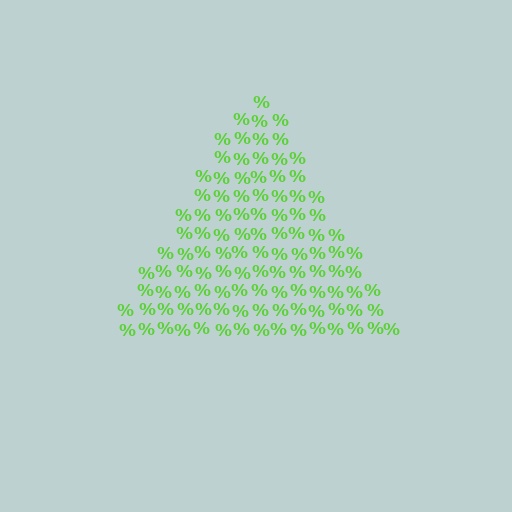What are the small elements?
The small elements are percent signs.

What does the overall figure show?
The overall figure shows a triangle.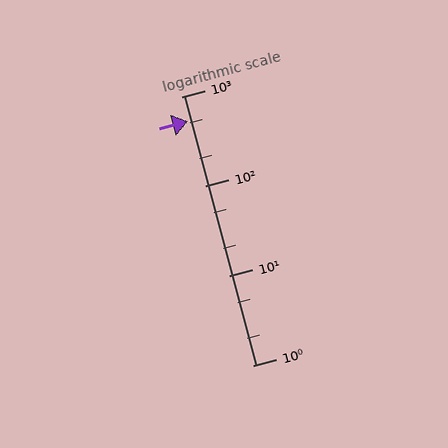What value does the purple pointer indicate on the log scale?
The pointer indicates approximately 530.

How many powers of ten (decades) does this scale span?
The scale spans 3 decades, from 1 to 1000.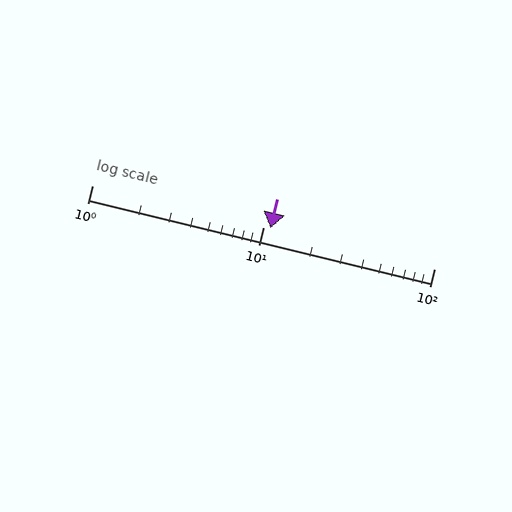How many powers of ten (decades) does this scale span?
The scale spans 2 decades, from 1 to 100.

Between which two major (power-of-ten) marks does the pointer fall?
The pointer is between 10 and 100.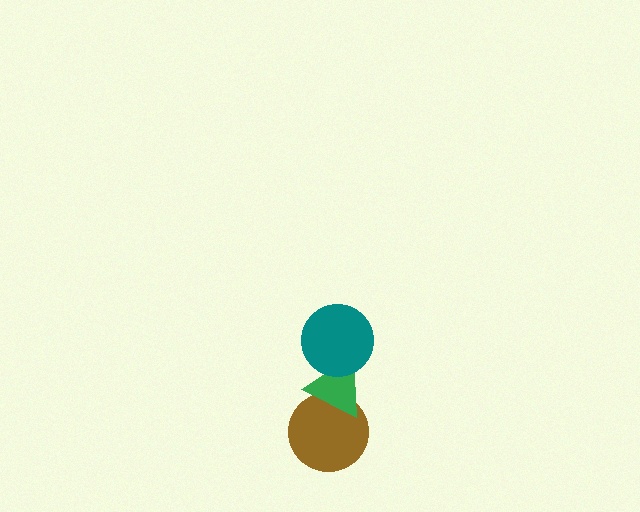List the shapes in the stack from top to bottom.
From top to bottom: the teal circle, the green triangle, the brown circle.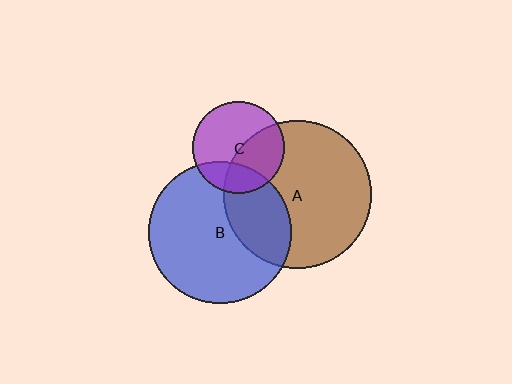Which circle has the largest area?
Circle A (brown).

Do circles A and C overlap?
Yes.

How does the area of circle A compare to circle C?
Approximately 2.6 times.